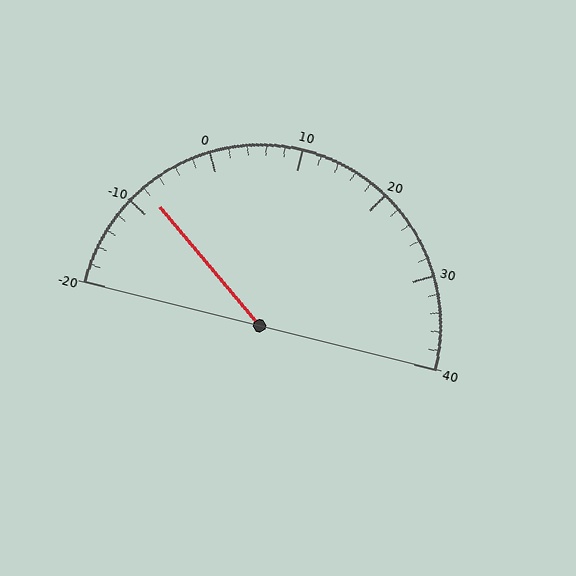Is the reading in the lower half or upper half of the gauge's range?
The reading is in the lower half of the range (-20 to 40).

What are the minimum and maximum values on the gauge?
The gauge ranges from -20 to 40.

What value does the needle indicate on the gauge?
The needle indicates approximately -8.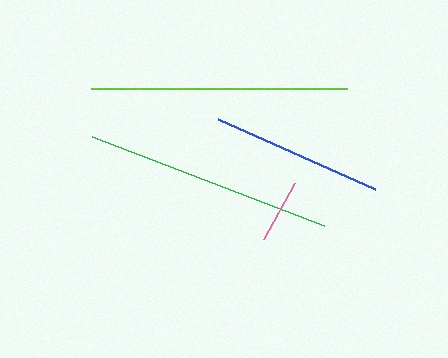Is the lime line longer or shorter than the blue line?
The lime line is longer than the blue line.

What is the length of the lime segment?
The lime segment is approximately 256 pixels long.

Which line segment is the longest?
The lime line is the longest at approximately 256 pixels.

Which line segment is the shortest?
The pink line is the shortest at approximately 63 pixels.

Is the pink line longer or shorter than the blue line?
The blue line is longer than the pink line.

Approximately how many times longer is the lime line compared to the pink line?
The lime line is approximately 4.0 times the length of the pink line.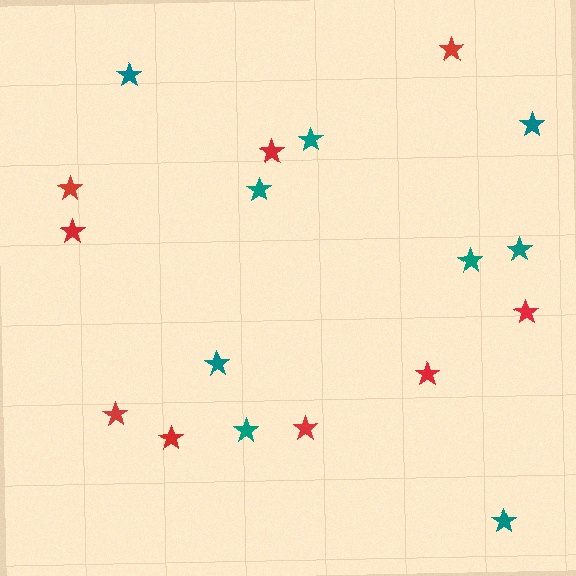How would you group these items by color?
There are 2 groups: one group of teal stars (9) and one group of red stars (9).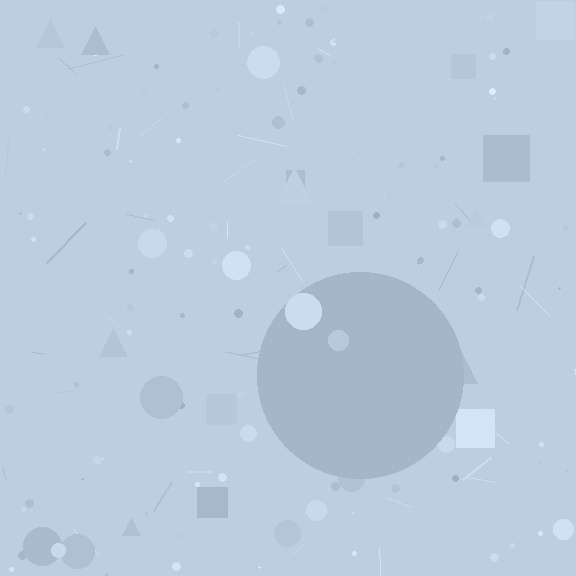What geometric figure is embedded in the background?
A circle is embedded in the background.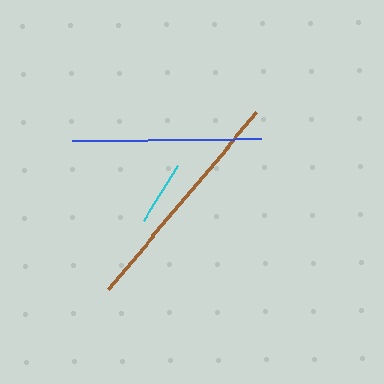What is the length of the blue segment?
The blue segment is approximately 189 pixels long.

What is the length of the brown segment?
The brown segment is approximately 231 pixels long.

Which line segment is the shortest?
The cyan line is the shortest at approximately 64 pixels.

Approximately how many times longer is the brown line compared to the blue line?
The brown line is approximately 1.2 times the length of the blue line.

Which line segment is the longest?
The brown line is the longest at approximately 231 pixels.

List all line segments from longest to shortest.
From longest to shortest: brown, blue, cyan.